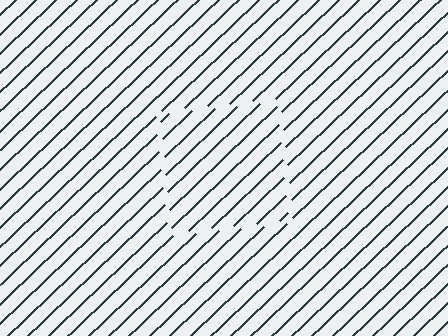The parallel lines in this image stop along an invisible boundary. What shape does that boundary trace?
An illusory square. The interior of the shape contains the same grating, shifted by half a period — the contour is defined by the phase discontinuity where line-ends from the inner and outer gratings abut.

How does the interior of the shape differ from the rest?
The interior of the shape contains the same grating, shifted by half a period — the contour is defined by the phase discontinuity where line-ends from the inner and outer gratings abut.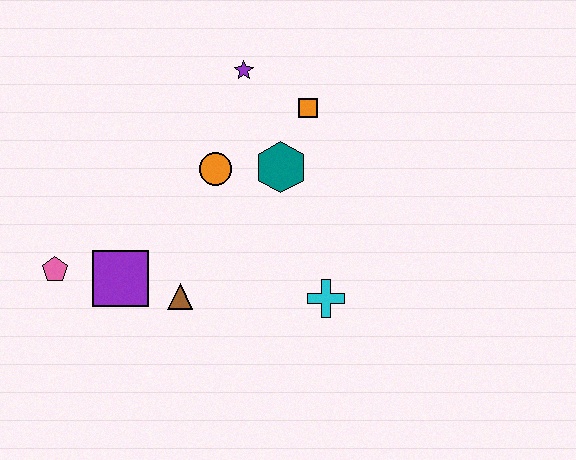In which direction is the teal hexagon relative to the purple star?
The teal hexagon is below the purple star.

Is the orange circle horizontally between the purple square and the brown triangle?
No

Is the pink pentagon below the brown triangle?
No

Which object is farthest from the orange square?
The pink pentagon is farthest from the orange square.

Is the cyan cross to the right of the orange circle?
Yes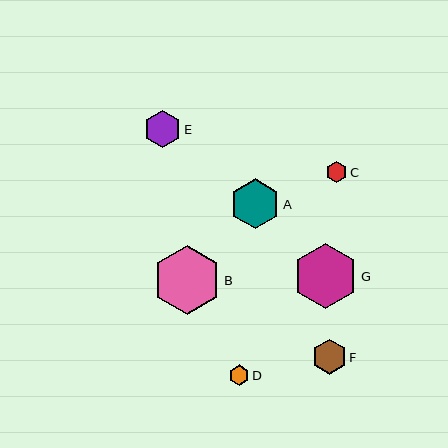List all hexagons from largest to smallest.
From largest to smallest: B, G, A, E, F, C, D.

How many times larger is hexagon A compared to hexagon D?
Hexagon A is approximately 2.5 times the size of hexagon D.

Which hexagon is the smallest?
Hexagon D is the smallest with a size of approximately 20 pixels.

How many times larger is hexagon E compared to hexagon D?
Hexagon E is approximately 1.8 times the size of hexagon D.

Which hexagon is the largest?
Hexagon B is the largest with a size of approximately 69 pixels.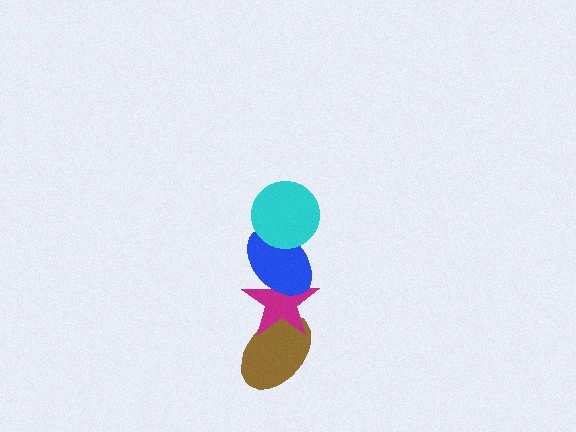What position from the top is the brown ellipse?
The brown ellipse is 4th from the top.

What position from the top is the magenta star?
The magenta star is 3rd from the top.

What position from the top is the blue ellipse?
The blue ellipse is 2nd from the top.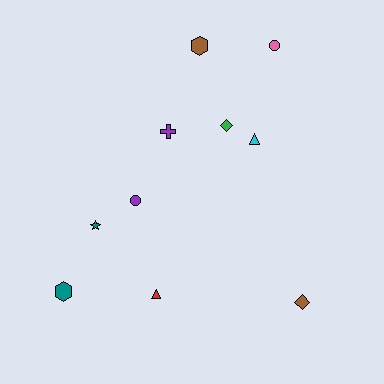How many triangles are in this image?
There are 2 triangles.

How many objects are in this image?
There are 10 objects.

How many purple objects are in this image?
There are 2 purple objects.